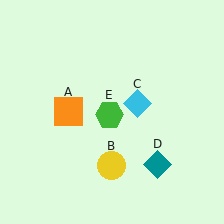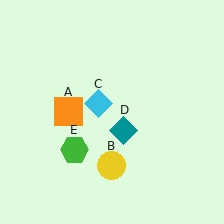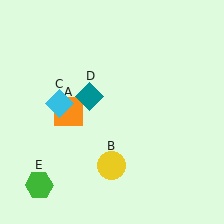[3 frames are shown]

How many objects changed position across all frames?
3 objects changed position: cyan diamond (object C), teal diamond (object D), green hexagon (object E).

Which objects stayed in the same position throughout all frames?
Orange square (object A) and yellow circle (object B) remained stationary.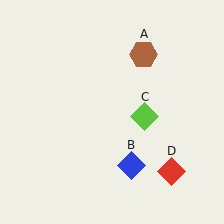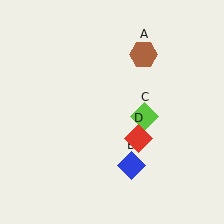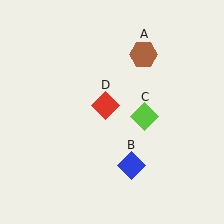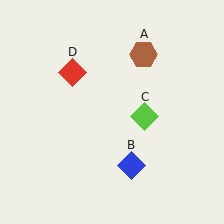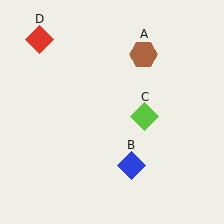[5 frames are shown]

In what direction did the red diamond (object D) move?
The red diamond (object D) moved up and to the left.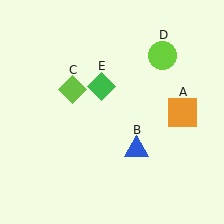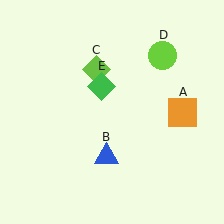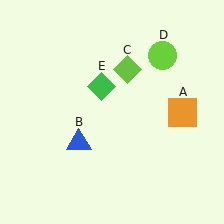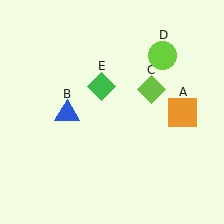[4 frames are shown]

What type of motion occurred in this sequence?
The blue triangle (object B), lime diamond (object C) rotated clockwise around the center of the scene.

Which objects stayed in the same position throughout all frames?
Orange square (object A) and lime circle (object D) and green diamond (object E) remained stationary.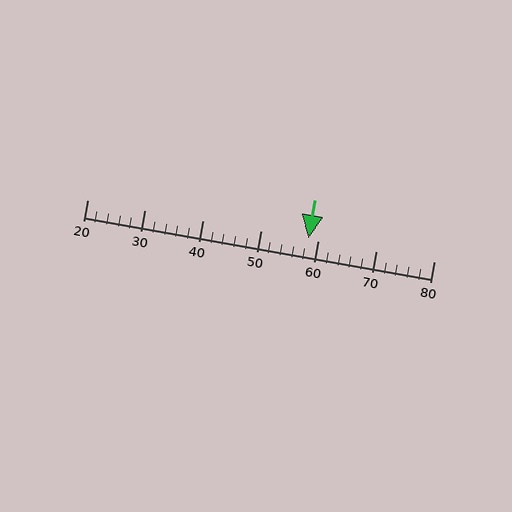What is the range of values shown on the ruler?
The ruler shows values from 20 to 80.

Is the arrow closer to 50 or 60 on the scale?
The arrow is closer to 60.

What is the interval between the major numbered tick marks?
The major tick marks are spaced 10 units apart.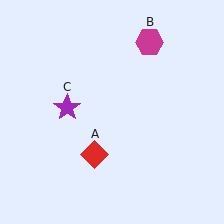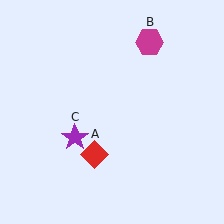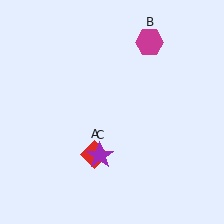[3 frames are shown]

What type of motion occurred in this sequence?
The purple star (object C) rotated counterclockwise around the center of the scene.